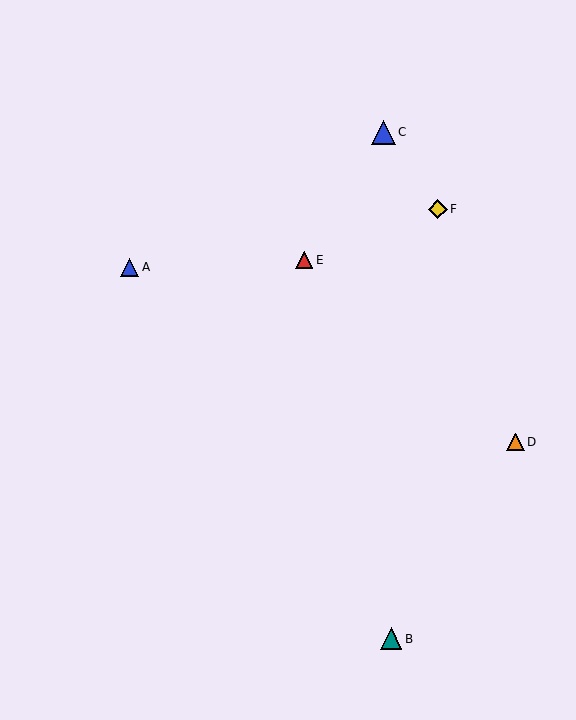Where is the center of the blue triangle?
The center of the blue triangle is at (383, 132).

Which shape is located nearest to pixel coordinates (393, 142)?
The blue triangle (labeled C) at (383, 132) is nearest to that location.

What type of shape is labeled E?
Shape E is a red triangle.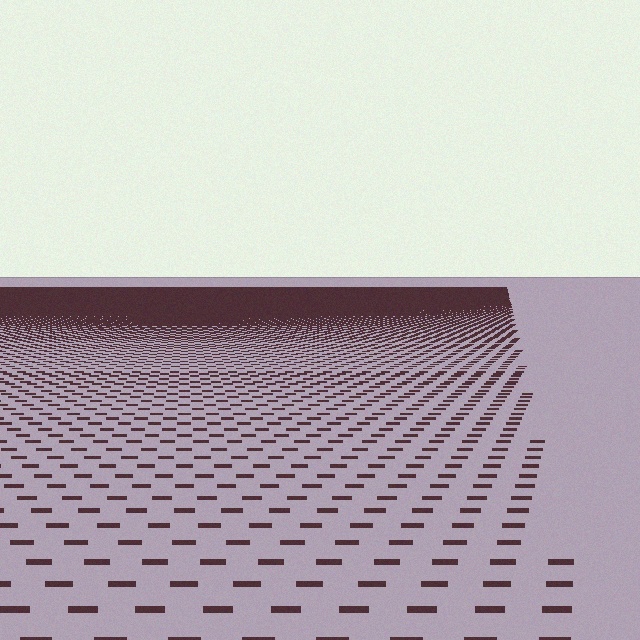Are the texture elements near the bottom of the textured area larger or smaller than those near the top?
Larger. Near the bottom, elements are closer to the viewer and appear at a bigger on-screen size.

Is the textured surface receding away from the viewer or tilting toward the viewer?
The surface is receding away from the viewer. Texture elements get smaller and denser toward the top.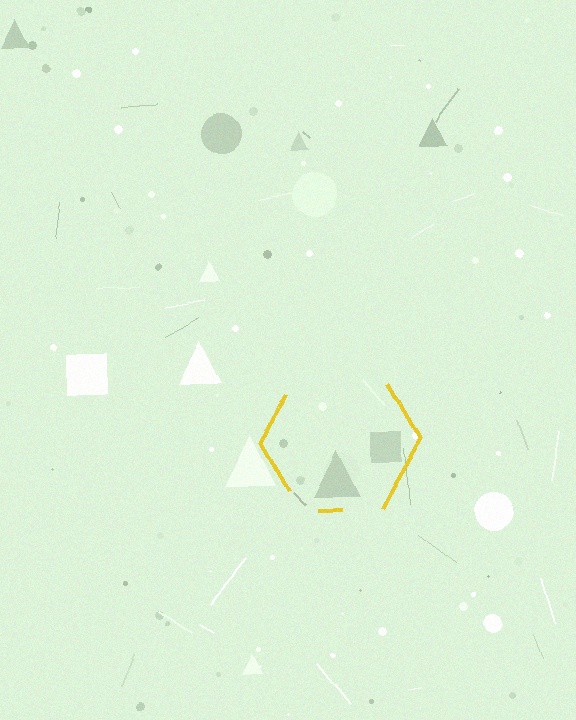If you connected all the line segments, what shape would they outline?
They would outline a hexagon.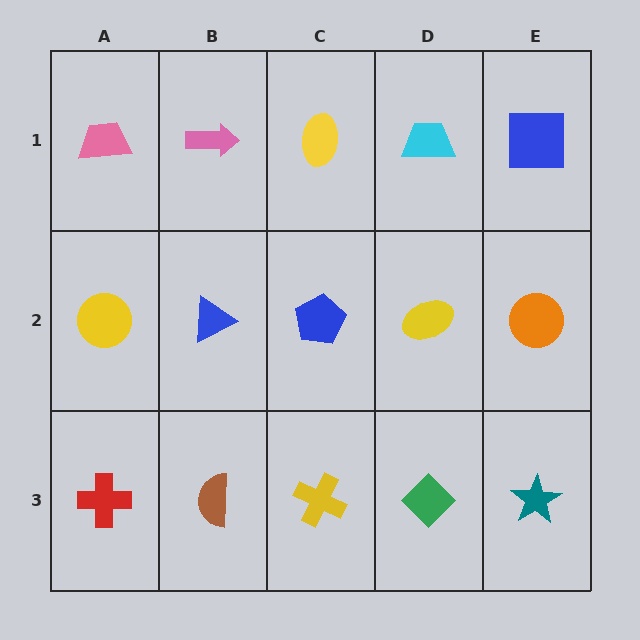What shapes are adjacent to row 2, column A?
A pink trapezoid (row 1, column A), a red cross (row 3, column A), a blue triangle (row 2, column B).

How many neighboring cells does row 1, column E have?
2.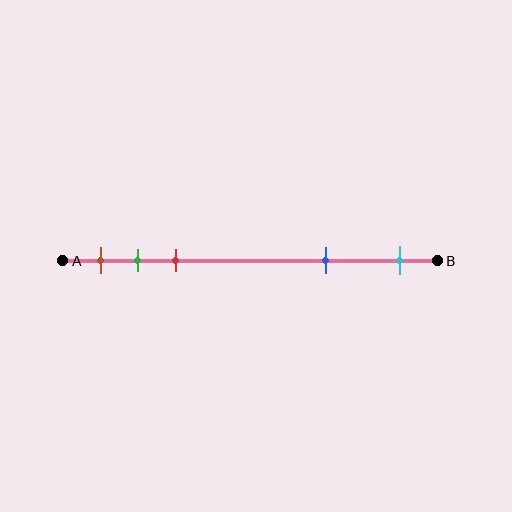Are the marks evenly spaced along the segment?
No, the marks are not evenly spaced.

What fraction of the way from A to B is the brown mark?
The brown mark is approximately 10% (0.1) of the way from A to B.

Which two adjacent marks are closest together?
The green and red marks are the closest adjacent pair.